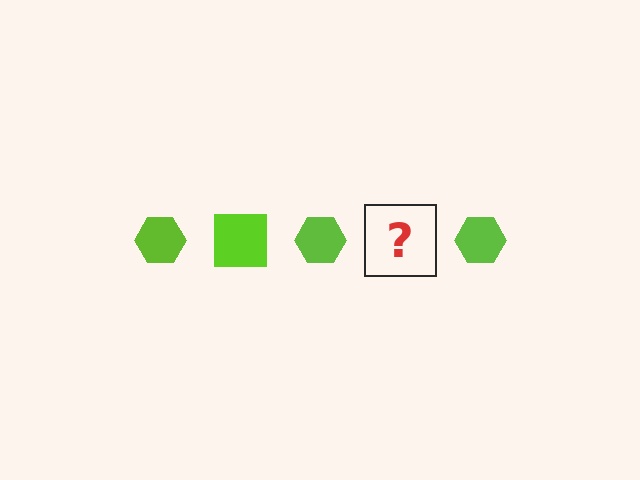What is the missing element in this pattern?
The missing element is a lime square.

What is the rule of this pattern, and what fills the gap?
The rule is that the pattern cycles through hexagon, square shapes in lime. The gap should be filled with a lime square.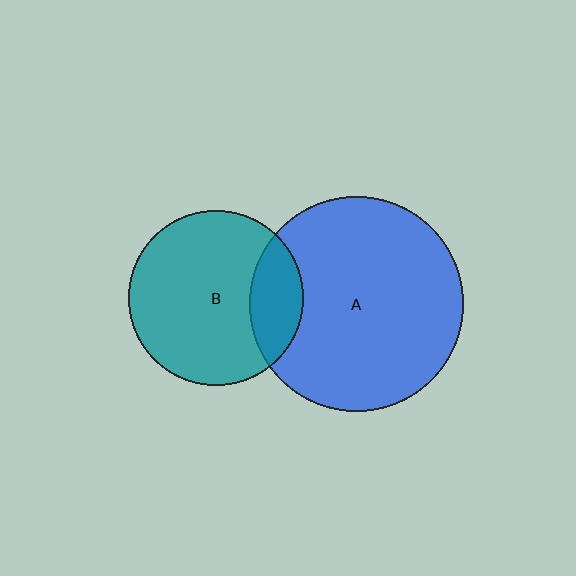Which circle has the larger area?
Circle A (blue).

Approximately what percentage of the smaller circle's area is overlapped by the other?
Approximately 20%.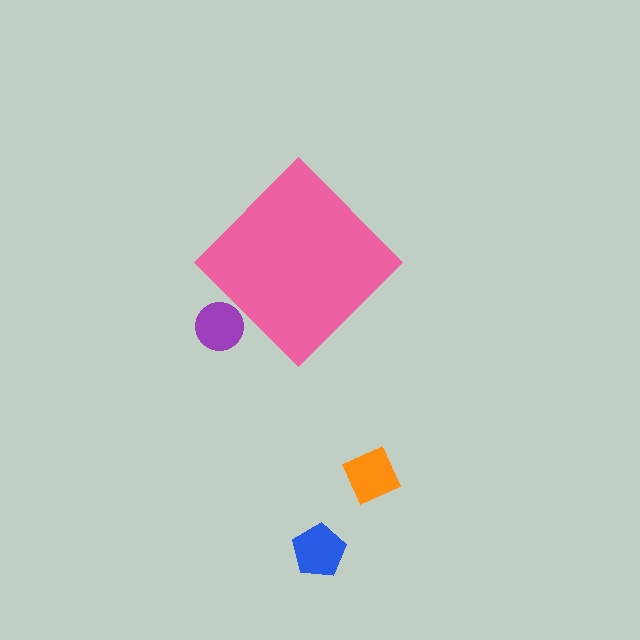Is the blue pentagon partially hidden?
No, the blue pentagon is fully visible.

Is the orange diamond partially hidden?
No, the orange diamond is fully visible.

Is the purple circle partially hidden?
Yes, the purple circle is partially hidden behind the pink diamond.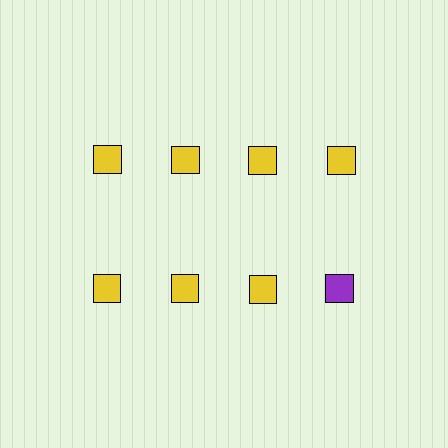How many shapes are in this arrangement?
There are 8 shapes arranged in a grid pattern.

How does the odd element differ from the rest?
It has a different color: purple instead of yellow.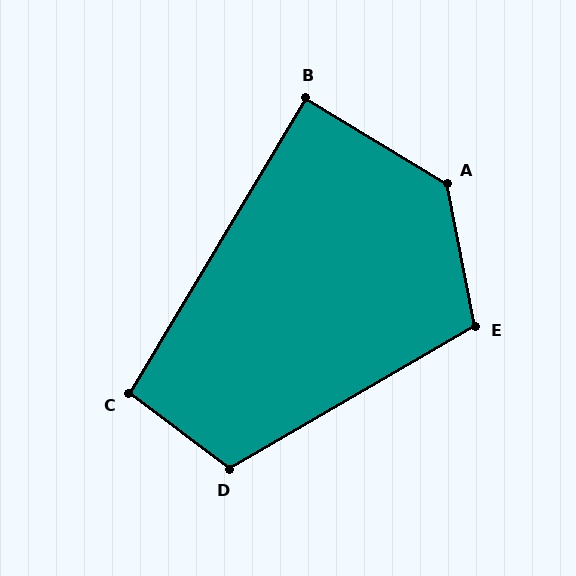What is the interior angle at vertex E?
Approximately 109 degrees (obtuse).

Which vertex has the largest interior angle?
A, at approximately 132 degrees.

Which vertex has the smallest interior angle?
B, at approximately 90 degrees.